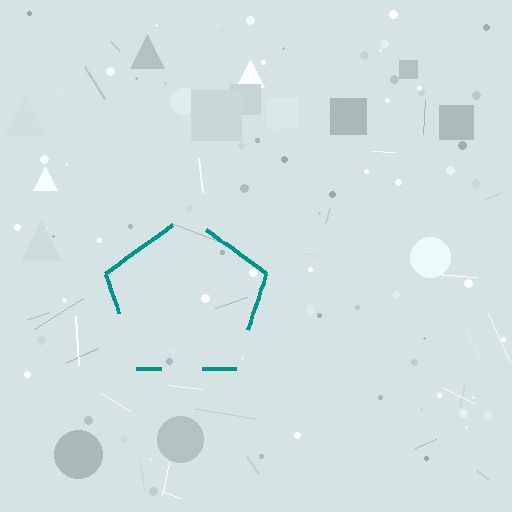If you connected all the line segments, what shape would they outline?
They would outline a pentagon.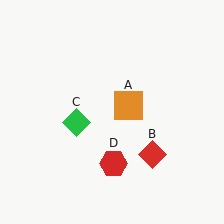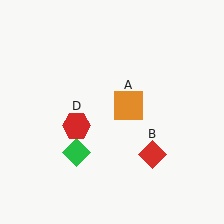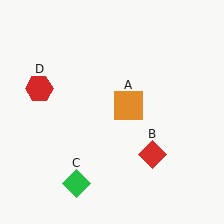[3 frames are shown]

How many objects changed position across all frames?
2 objects changed position: green diamond (object C), red hexagon (object D).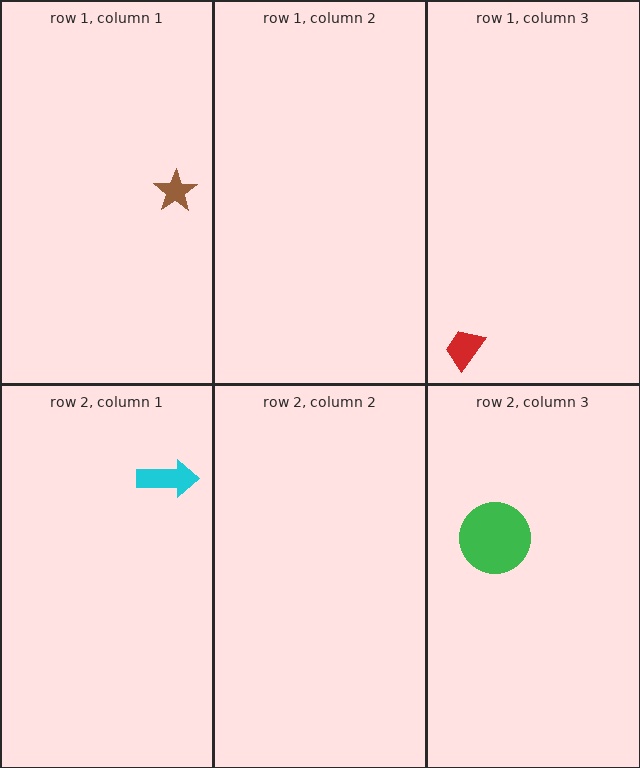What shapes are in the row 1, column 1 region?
The brown star.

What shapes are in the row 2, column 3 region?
The green circle.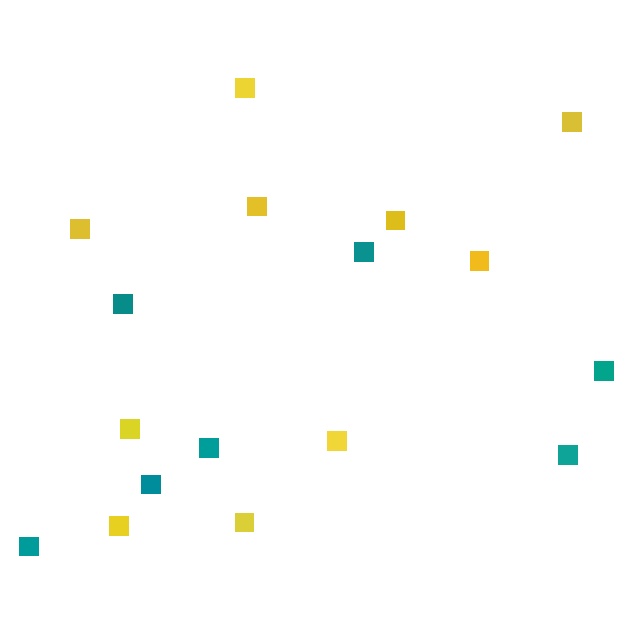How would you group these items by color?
There are 2 groups: one group of yellow squares (10) and one group of teal squares (7).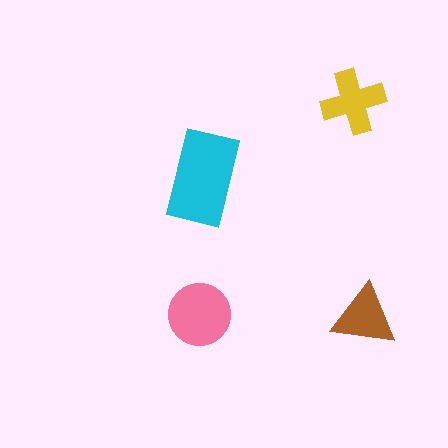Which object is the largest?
The cyan rectangle.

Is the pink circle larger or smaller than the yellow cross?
Larger.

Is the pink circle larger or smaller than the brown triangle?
Larger.